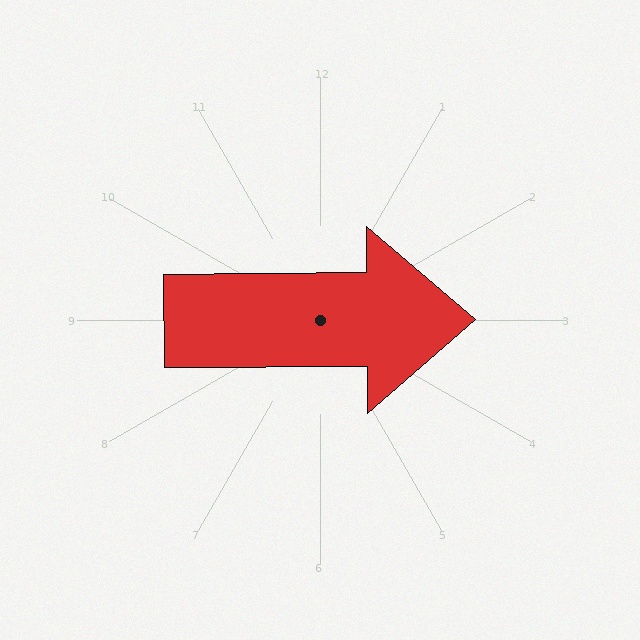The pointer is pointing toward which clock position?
Roughly 3 o'clock.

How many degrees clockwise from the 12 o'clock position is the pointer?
Approximately 90 degrees.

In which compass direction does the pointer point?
East.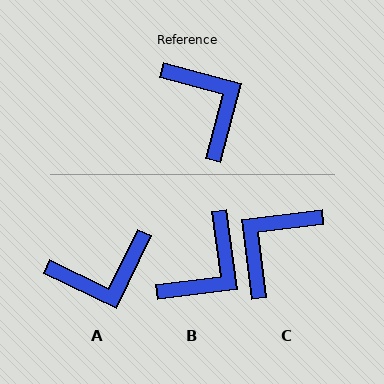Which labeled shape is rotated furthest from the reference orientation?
C, about 112 degrees away.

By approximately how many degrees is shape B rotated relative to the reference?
Approximately 68 degrees clockwise.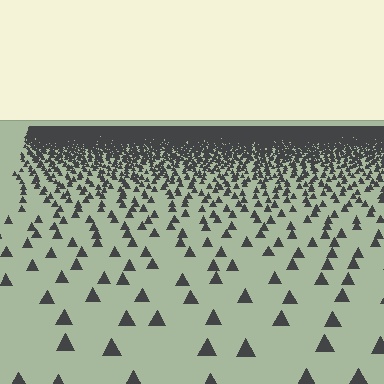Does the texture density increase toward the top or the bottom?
Density increases toward the top.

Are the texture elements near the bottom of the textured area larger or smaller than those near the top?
Larger. Near the bottom, elements are closer to the viewer and appear at a bigger on-screen size.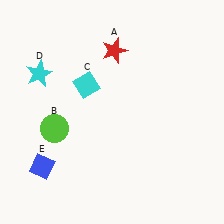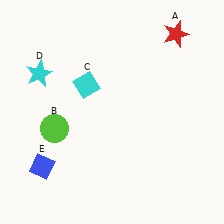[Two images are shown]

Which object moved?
The red star (A) moved right.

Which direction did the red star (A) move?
The red star (A) moved right.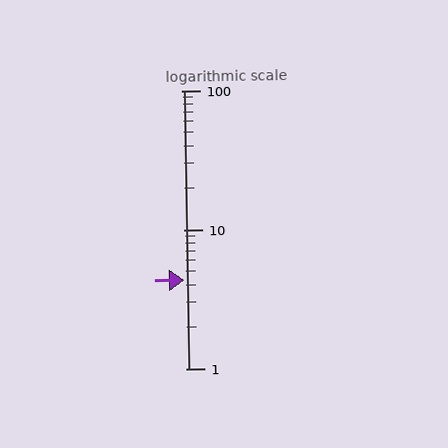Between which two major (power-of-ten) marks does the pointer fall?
The pointer is between 1 and 10.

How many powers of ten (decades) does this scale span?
The scale spans 2 decades, from 1 to 100.